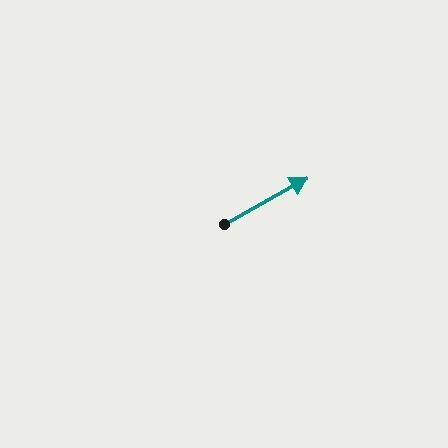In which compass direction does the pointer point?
Northeast.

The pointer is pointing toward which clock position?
Roughly 2 o'clock.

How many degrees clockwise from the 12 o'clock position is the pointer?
Approximately 61 degrees.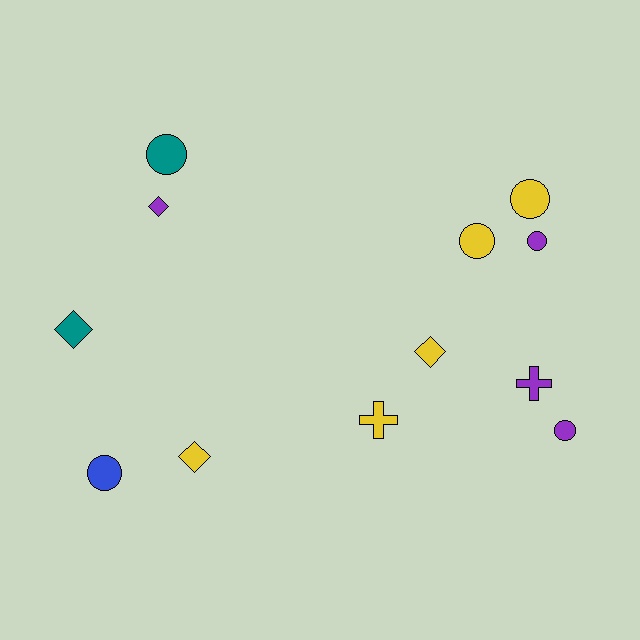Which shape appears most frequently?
Circle, with 6 objects.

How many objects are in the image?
There are 12 objects.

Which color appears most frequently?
Yellow, with 5 objects.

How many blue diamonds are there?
There are no blue diamonds.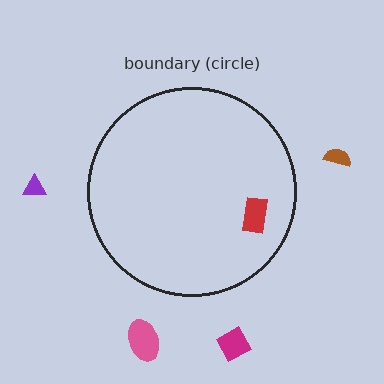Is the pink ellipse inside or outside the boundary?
Outside.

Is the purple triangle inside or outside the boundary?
Outside.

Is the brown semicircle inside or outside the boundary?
Outside.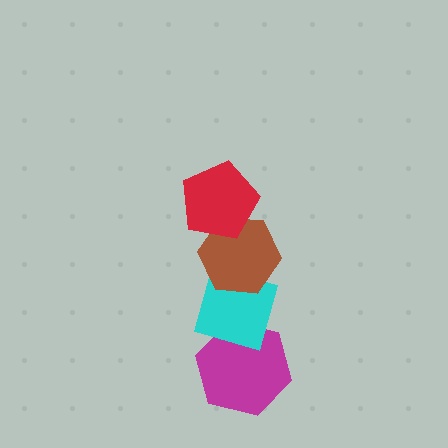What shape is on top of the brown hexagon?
The red pentagon is on top of the brown hexagon.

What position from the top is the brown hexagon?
The brown hexagon is 2nd from the top.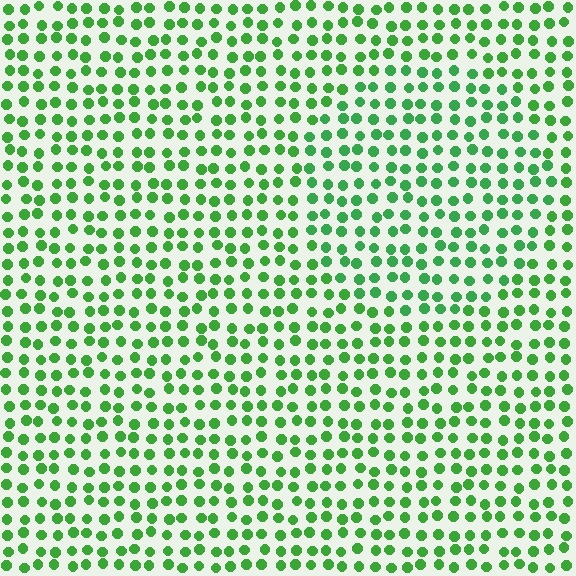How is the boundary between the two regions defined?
The boundary is defined purely by a slight shift in hue (about 15 degrees). Spacing, size, and orientation are identical on both sides.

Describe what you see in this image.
The image is filled with small green elements in a uniform arrangement. A circle-shaped region is visible where the elements are tinted to a slightly different hue, forming a subtle color boundary.